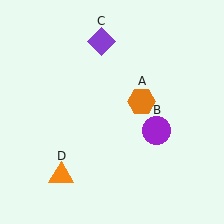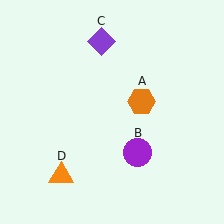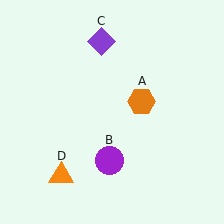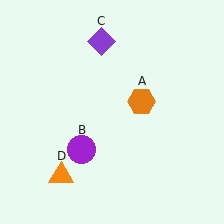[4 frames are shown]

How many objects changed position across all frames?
1 object changed position: purple circle (object B).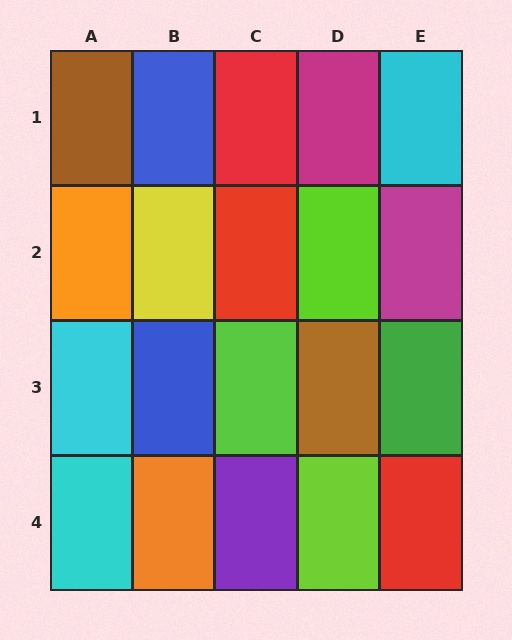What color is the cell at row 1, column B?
Blue.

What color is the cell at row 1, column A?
Brown.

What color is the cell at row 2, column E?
Magenta.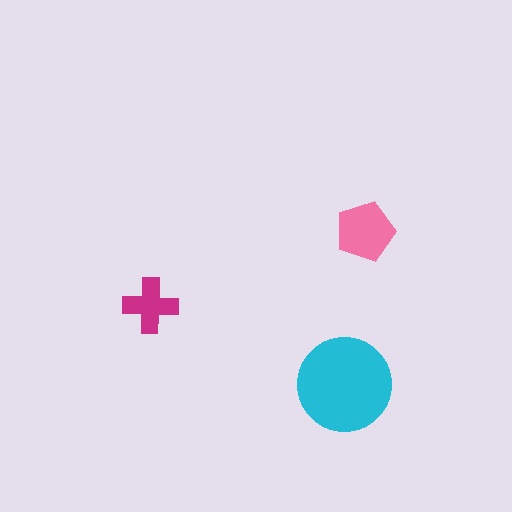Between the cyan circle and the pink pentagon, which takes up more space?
The cyan circle.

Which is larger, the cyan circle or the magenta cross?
The cyan circle.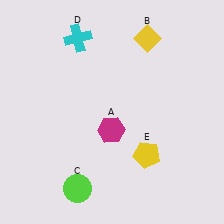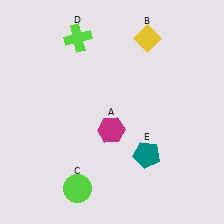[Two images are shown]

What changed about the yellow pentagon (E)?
In Image 1, E is yellow. In Image 2, it changed to teal.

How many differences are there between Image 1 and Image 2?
There are 2 differences between the two images.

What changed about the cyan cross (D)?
In Image 1, D is cyan. In Image 2, it changed to lime.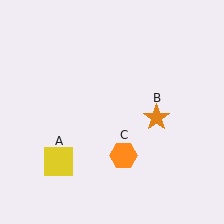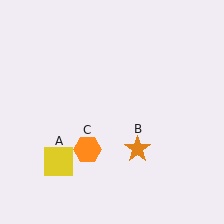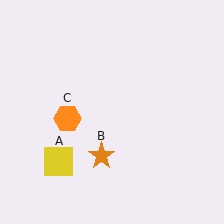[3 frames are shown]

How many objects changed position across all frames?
2 objects changed position: orange star (object B), orange hexagon (object C).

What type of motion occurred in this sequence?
The orange star (object B), orange hexagon (object C) rotated clockwise around the center of the scene.